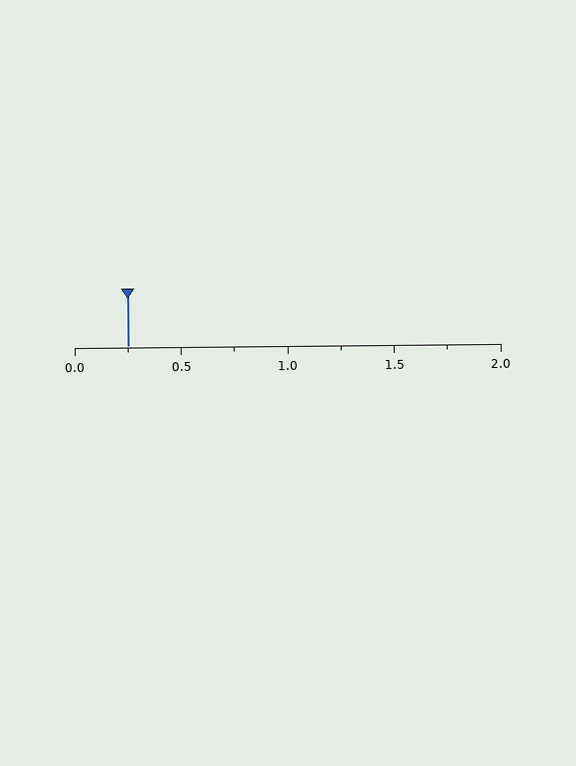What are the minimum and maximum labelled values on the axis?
The axis runs from 0.0 to 2.0.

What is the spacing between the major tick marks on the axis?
The major ticks are spaced 0.5 apart.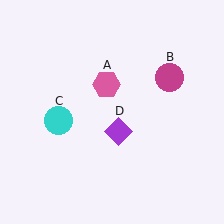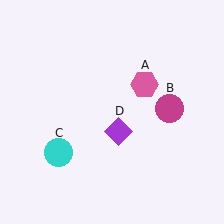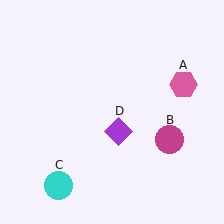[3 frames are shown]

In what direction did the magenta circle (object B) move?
The magenta circle (object B) moved down.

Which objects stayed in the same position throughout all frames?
Purple diamond (object D) remained stationary.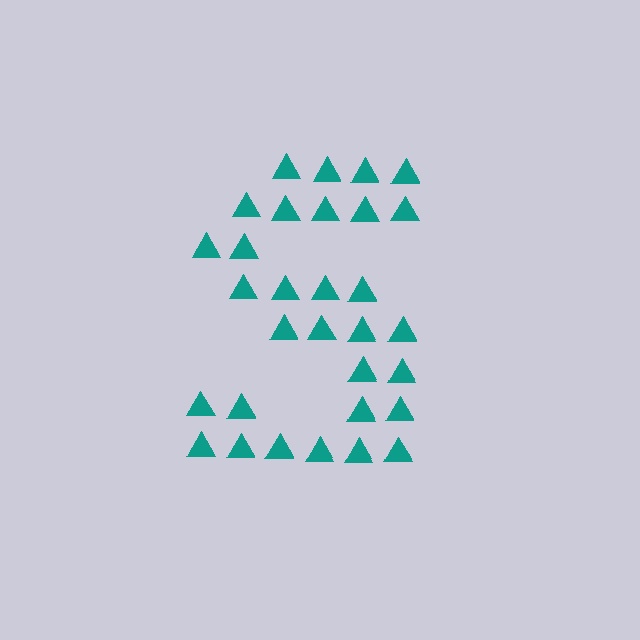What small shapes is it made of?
It is made of small triangles.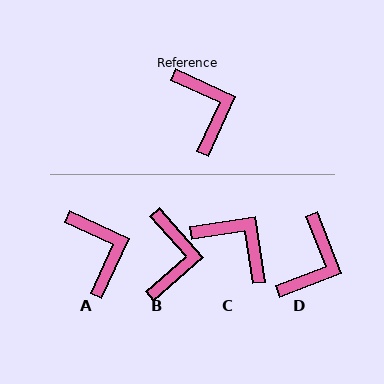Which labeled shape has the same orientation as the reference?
A.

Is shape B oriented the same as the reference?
No, it is off by about 24 degrees.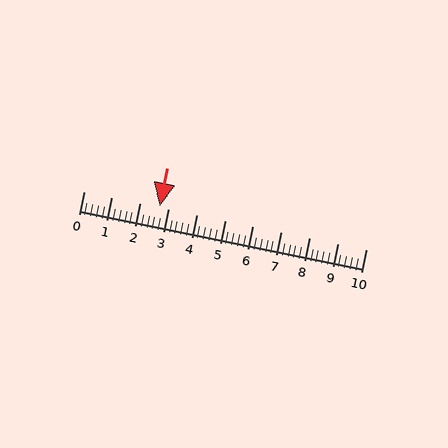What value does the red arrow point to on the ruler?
The red arrow points to approximately 2.7.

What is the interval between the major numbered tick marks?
The major tick marks are spaced 1 units apart.